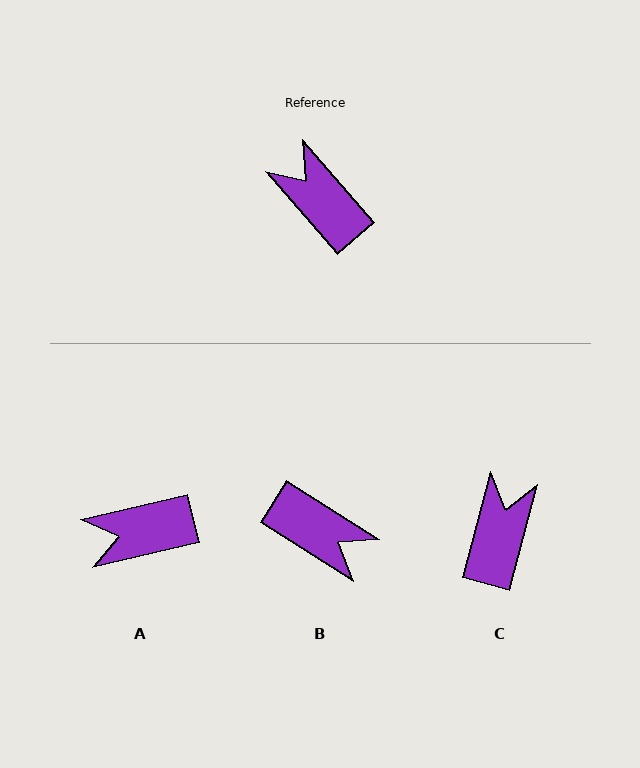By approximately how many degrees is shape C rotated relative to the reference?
Approximately 55 degrees clockwise.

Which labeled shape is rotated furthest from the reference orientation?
B, about 163 degrees away.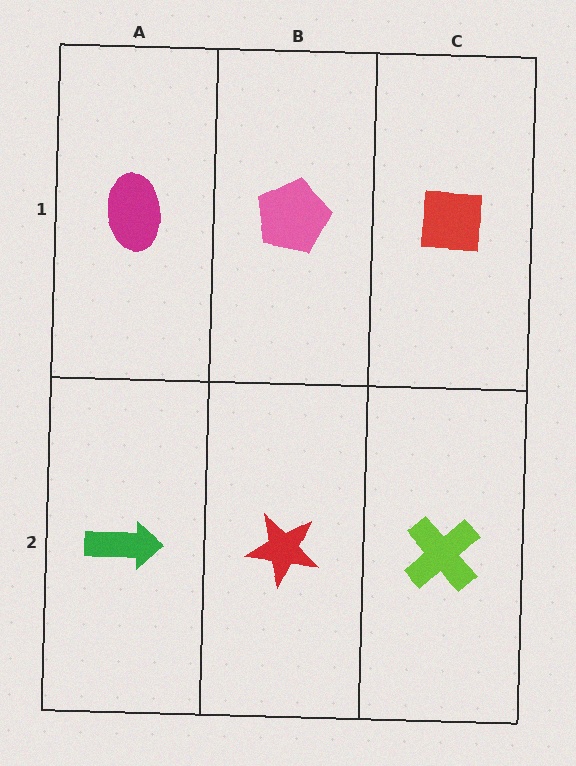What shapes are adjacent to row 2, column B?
A pink pentagon (row 1, column B), a green arrow (row 2, column A), a lime cross (row 2, column C).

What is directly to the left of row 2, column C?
A red star.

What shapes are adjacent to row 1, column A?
A green arrow (row 2, column A), a pink pentagon (row 1, column B).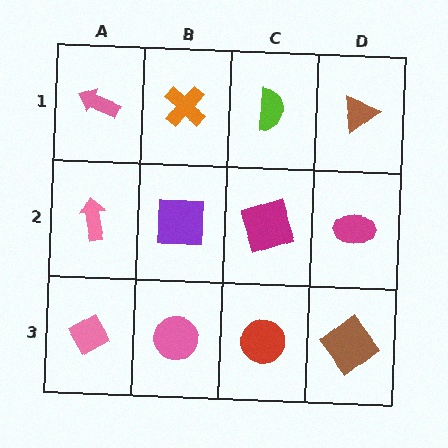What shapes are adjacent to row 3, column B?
A purple square (row 2, column B), a pink diamond (row 3, column A), a red circle (row 3, column C).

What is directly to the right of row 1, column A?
An orange cross.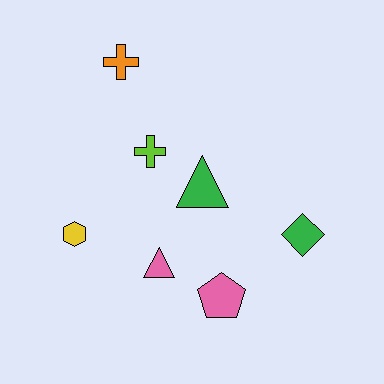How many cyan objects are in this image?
There are no cyan objects.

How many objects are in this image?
There are 7 objects.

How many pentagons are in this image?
There is 1 pentagon.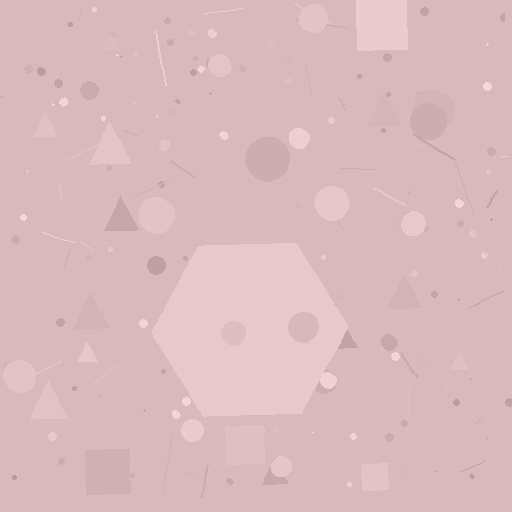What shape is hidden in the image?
A hexagon is hidden in the image.